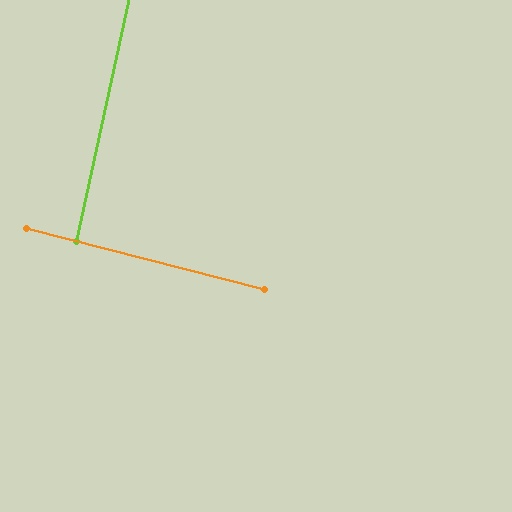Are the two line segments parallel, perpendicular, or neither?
Perpendicular — they meet at approximately 88°.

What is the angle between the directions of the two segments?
Approximately 88 degrees.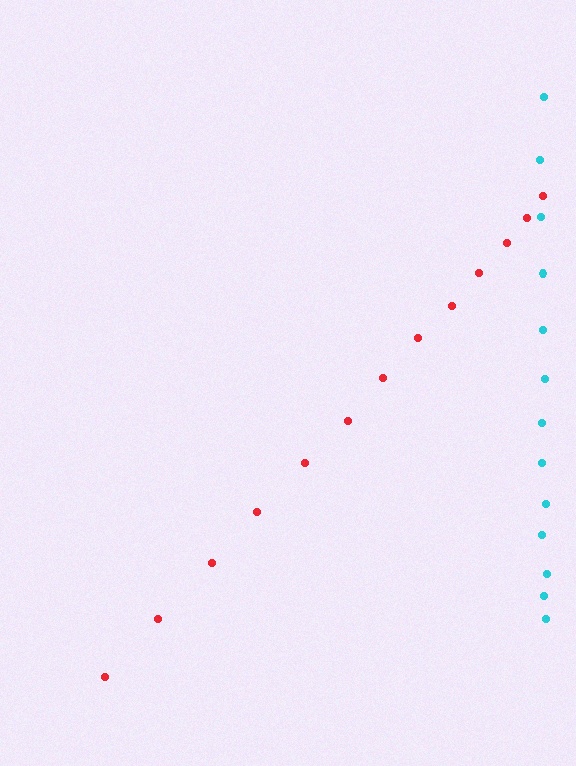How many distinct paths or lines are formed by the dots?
There are 2 distinct paths.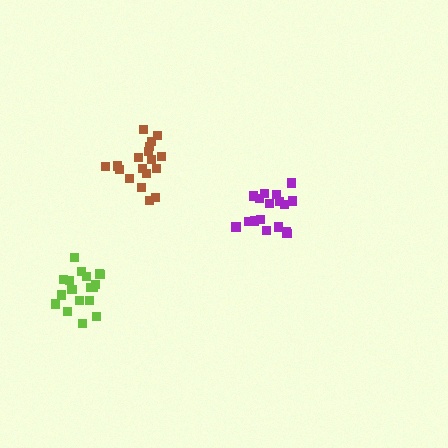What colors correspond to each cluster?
The clusters are colored: purple, brown, lime.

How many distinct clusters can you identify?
There are 3 distinct clusters.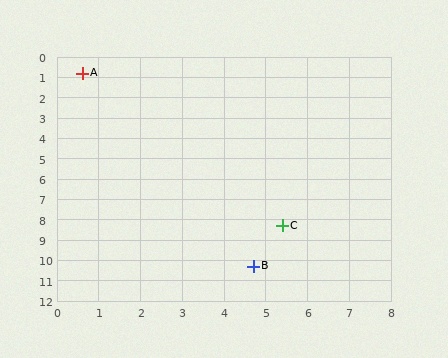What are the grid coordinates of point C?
Point C is at approximately (5.4, 8.3).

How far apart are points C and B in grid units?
Points C and B are about 2.1 grid units apart.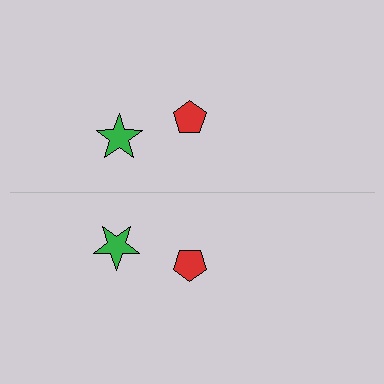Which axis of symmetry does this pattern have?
The pattern has a horizontal axis of symmetry running through the center of the image.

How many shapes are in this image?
There are 4 shapes in this image.